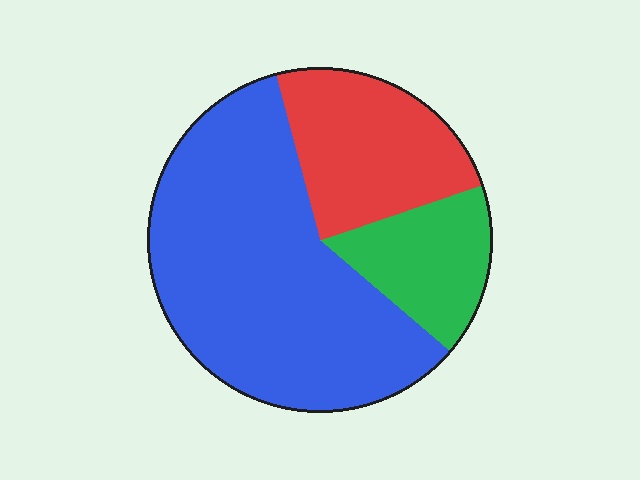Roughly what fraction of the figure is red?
Red takes up about one quarter (1/4) of the figure.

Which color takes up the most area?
Blue, at roughly 60%.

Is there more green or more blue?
Blue.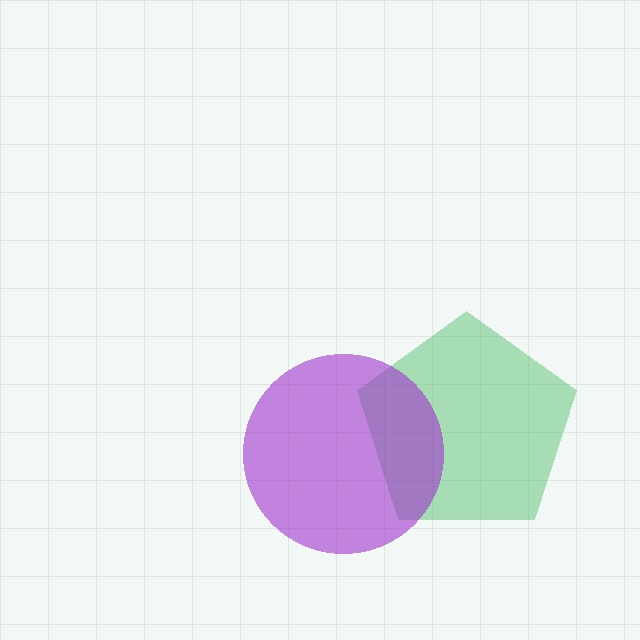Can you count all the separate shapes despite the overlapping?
Yes, there are 2 separate shapes.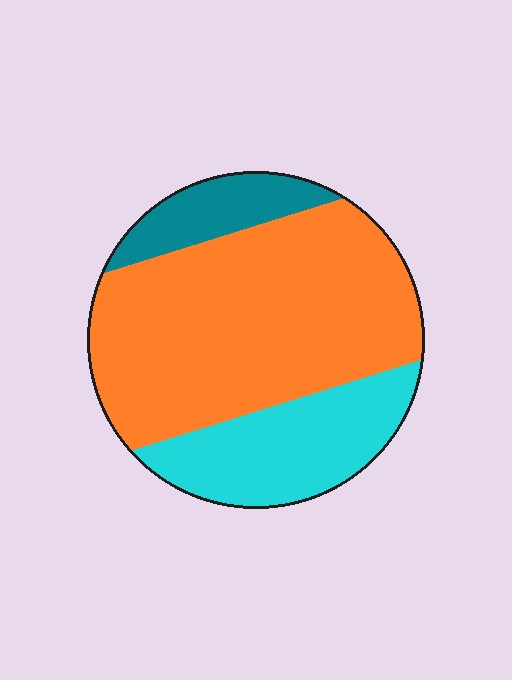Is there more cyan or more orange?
Orange.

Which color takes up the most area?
Orange, at roughly 65%.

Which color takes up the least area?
Teal, at roughly 10%.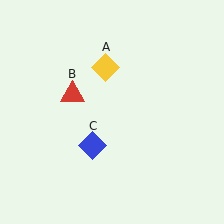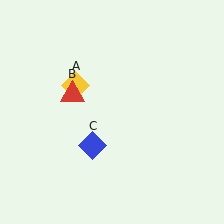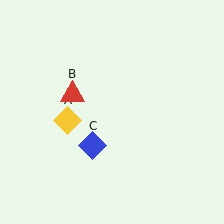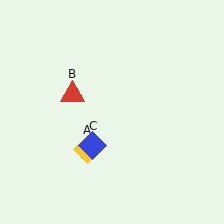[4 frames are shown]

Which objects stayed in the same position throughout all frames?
Red triangle (object B) and blue diamond (object C) remained stationary.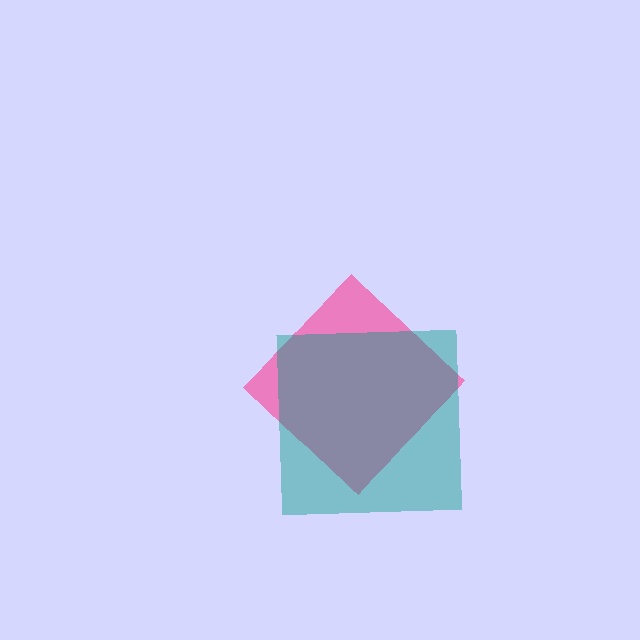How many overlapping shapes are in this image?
There are 2 overlapping shapes in the image.